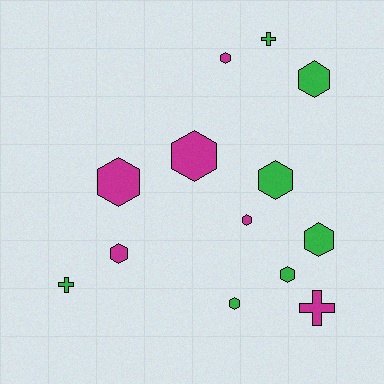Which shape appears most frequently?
Hexagon, with 10 objects.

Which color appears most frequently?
Green, with 7 objects.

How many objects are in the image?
There are 13 objects.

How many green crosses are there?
There are 2 green crosses.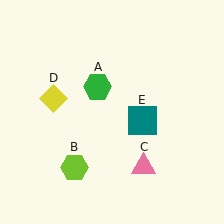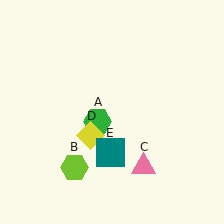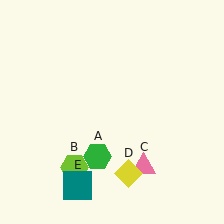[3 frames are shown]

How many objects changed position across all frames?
3 objects changed position: green hexagon (object A), yellow diamond (object D), teal square (object E).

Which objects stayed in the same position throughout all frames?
Lime hexagon (object B) and pink triangle (object C) remained stationary.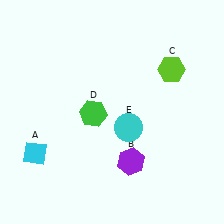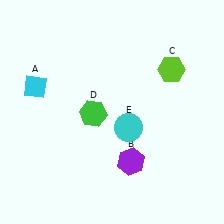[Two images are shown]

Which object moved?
The cyan diamond (A) moved up.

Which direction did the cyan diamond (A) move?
The cyan diamond (A) moved up.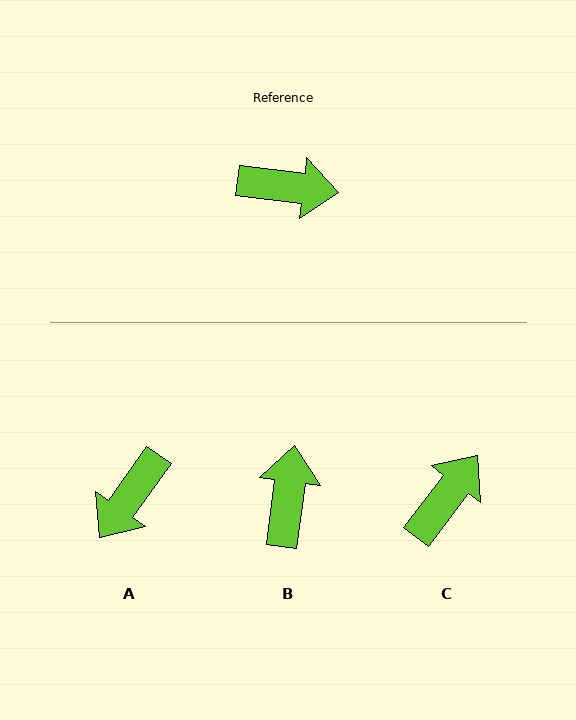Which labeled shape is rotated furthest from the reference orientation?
A, about 118 degrees away.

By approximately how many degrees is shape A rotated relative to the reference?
Approximately 118 degrees clockwise.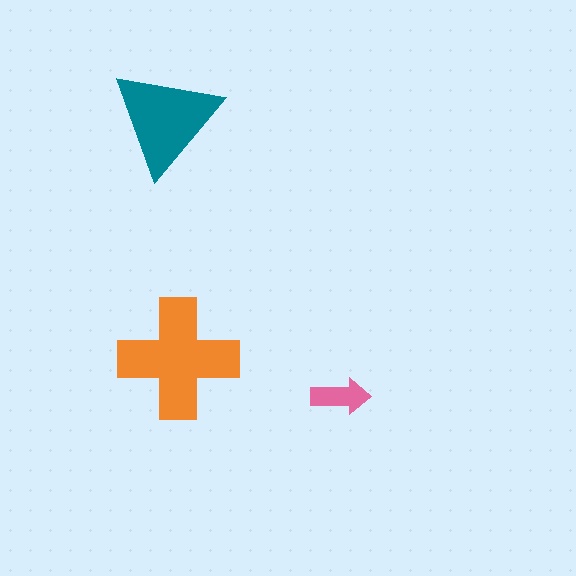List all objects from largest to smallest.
The orange cross, the teal triangle, the pink arrow.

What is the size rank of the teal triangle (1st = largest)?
2nd.